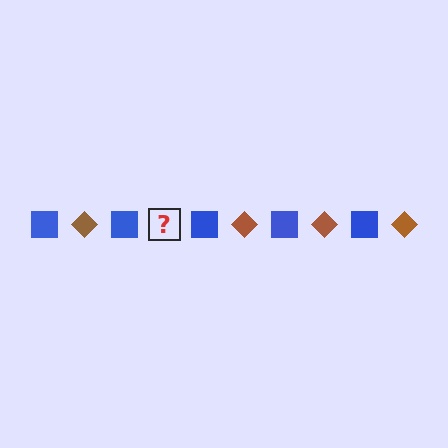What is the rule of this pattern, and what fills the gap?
The rule is that the pattern alternates between blue square and brown diamond. The gap should be filled with a brown diamond.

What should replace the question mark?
The question mark should be replaced with a brown diamond.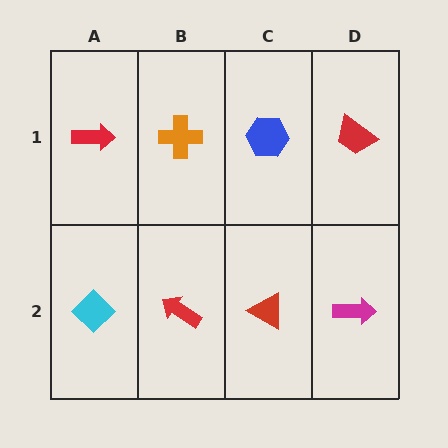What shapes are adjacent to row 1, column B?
A red arrow (row 2, column B), a red arrow (row 1, column A), a blue hexagon (row 1, column C).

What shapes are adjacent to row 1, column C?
A red triangle (row 2, column C), an orange cross (row 1, column B), a red trapezoid (row 1, column D).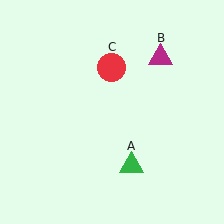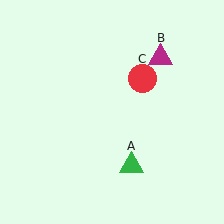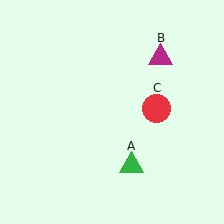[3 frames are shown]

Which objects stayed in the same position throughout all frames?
Green triangle (object A) and magenta triangle (object B) remained stationary.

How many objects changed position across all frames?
1 object changed position: red circle (object C).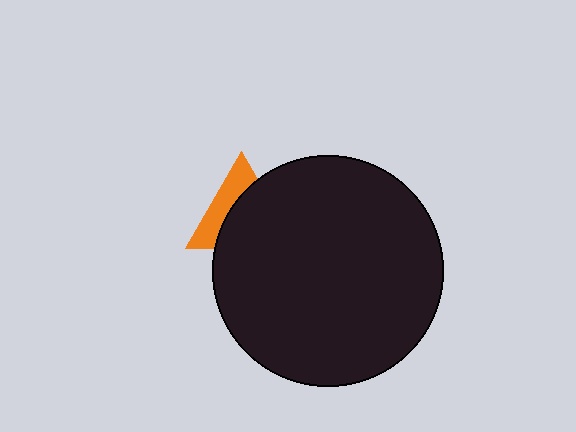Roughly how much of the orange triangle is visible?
A small part of it is visible (roughly 40%).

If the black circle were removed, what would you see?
You would see the complete orange triangle.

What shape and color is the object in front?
The object in front is a black circle.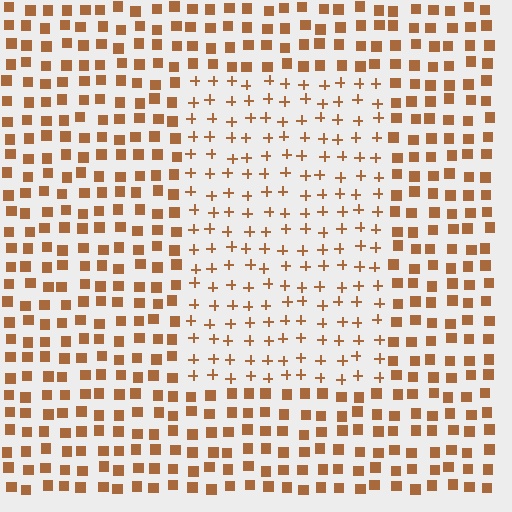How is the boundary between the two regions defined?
The boundary is defined by a change in element shape: plus signs inside vs. squares outside. All elements share the same color and spacing.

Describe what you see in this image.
The image is filled with small brown elements arranged in a uniform grid. A rectangle-shaped region contains plus signs, while the surrounding area contains squares. The boundary is defined purely by the change in element shape.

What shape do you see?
I see a rectangle.